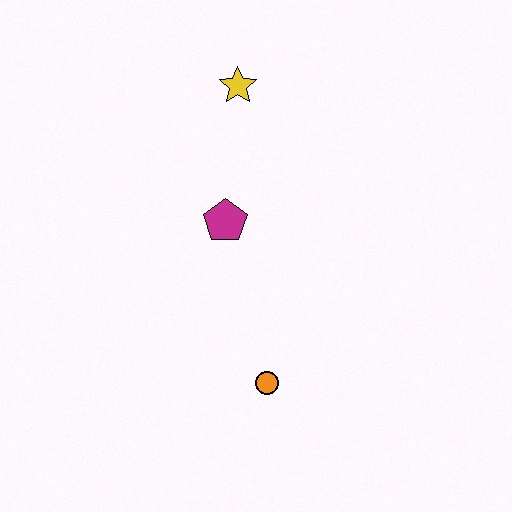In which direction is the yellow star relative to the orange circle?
The yellow star is above the orange circle.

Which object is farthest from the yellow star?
The orange circle is farthest from the yellow star.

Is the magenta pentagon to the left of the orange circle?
Yes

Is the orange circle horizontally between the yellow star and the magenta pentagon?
No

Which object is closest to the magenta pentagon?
The yellow star is closest to the magenta pentagon.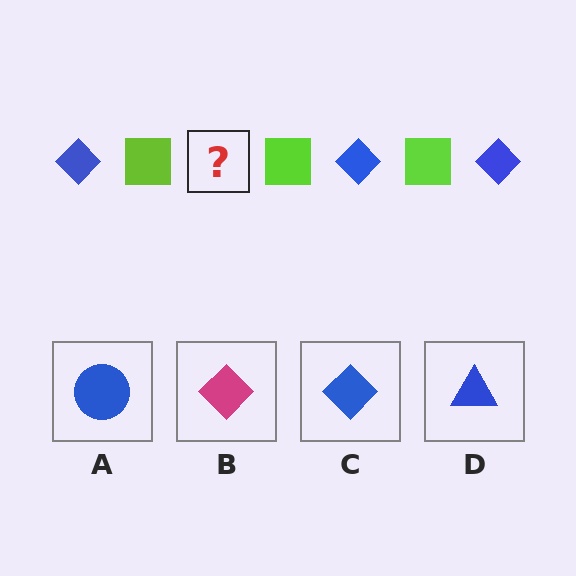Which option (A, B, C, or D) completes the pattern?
C.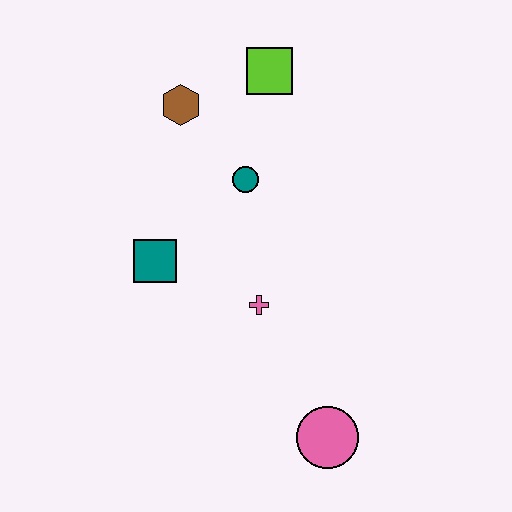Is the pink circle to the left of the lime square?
No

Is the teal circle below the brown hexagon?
Yes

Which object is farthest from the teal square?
The pink circle is farthest from the teal square.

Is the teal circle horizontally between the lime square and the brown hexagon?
Yes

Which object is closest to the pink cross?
The teal square is closest to the pink cross.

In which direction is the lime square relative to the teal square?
The lime square is above the teal square.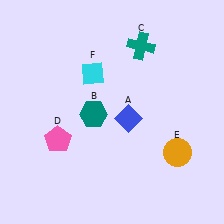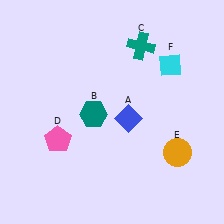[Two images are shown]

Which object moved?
The cyan diamond (F) moved right.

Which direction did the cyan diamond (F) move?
The cyan diamond (F) moved right.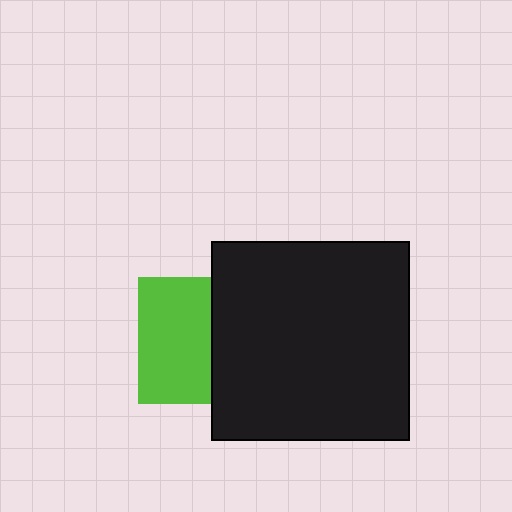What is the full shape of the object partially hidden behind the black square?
The partially hidden object is a lime square.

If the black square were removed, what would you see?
You would see the complete lime square.